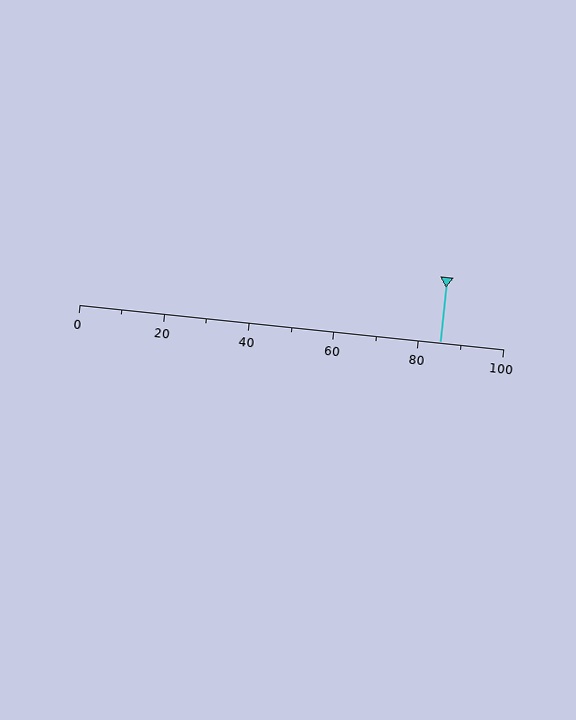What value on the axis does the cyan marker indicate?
The marker indicates approximately 85.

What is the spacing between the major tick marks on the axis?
The major ticks are spaced 20 apart.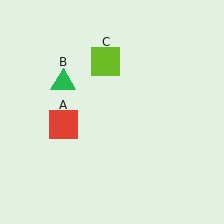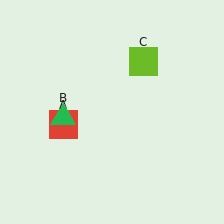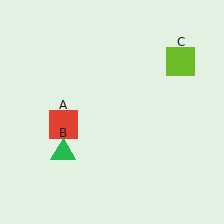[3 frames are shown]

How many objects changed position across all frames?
2 objects changed position: green triangle (object B), lime square (object C).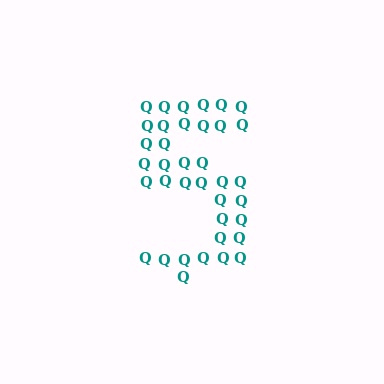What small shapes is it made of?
It is made of small letter Q's.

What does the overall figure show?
The overall figure shows the digit 5.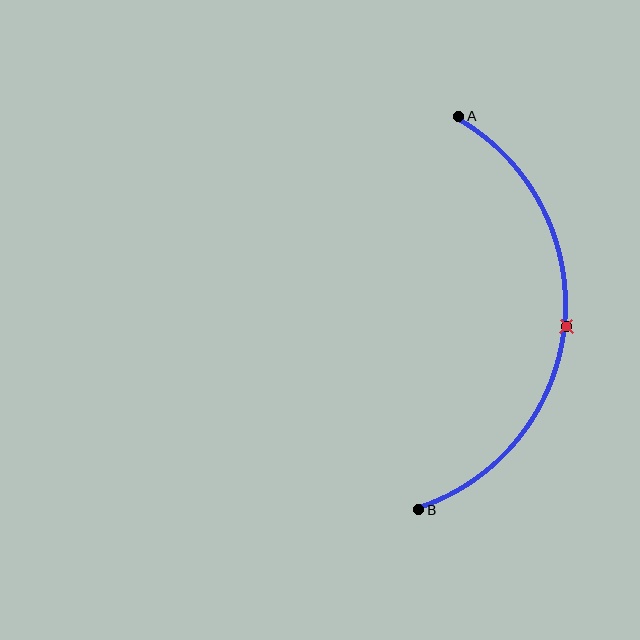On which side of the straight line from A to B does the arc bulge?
The arc bulges to the right of the straight line connecting A and B.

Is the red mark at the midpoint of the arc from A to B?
Yes. The red mark lies on the arc at equal arc-length from both A and B — it is the arc midpoint.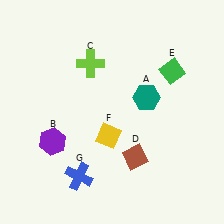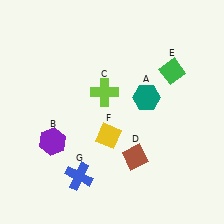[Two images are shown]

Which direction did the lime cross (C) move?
The lime cross (C) moved down.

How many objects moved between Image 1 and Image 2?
1 object moved between the two images.